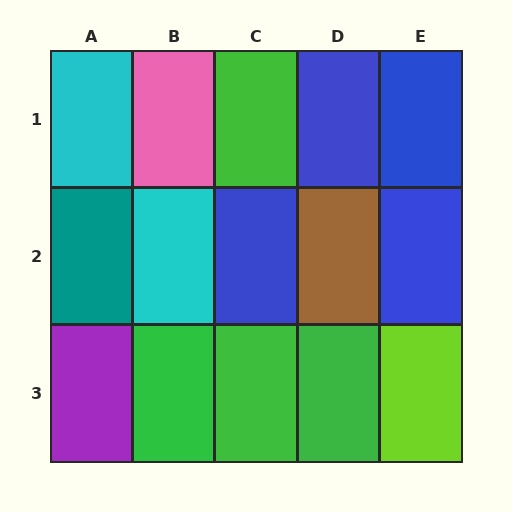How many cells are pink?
1 cell is pink.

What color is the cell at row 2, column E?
Blue.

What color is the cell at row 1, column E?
Blue.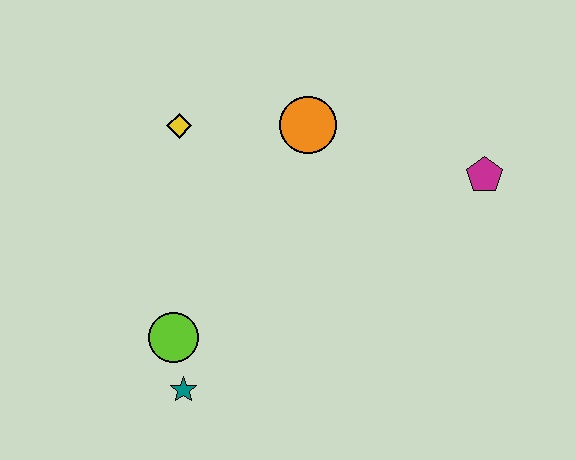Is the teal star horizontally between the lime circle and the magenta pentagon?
Yes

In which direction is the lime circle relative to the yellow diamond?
The lime circle is below the yellow diamond.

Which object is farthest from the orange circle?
The teal star is farthest from the orange circle.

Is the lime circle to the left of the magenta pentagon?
Yes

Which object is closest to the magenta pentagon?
The orange circle is closest to the magenta pentagon.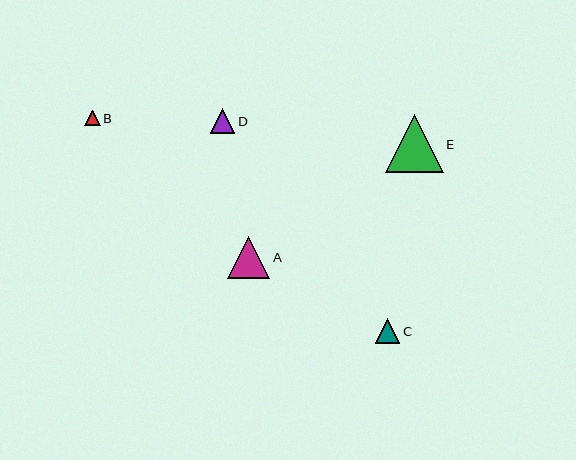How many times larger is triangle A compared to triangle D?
Triangle A is approximately 1.7 times the size of triangle D.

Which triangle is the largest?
Triangle E is the largest with a size of approximately 58 pixels.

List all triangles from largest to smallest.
From largest to smallest: E, A, D, C, B.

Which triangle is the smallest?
Triangle B is the smallest with a size of approximately 16 pixels.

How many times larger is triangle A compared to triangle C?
Triangle A is approximately 1.7 times the size of triangle C.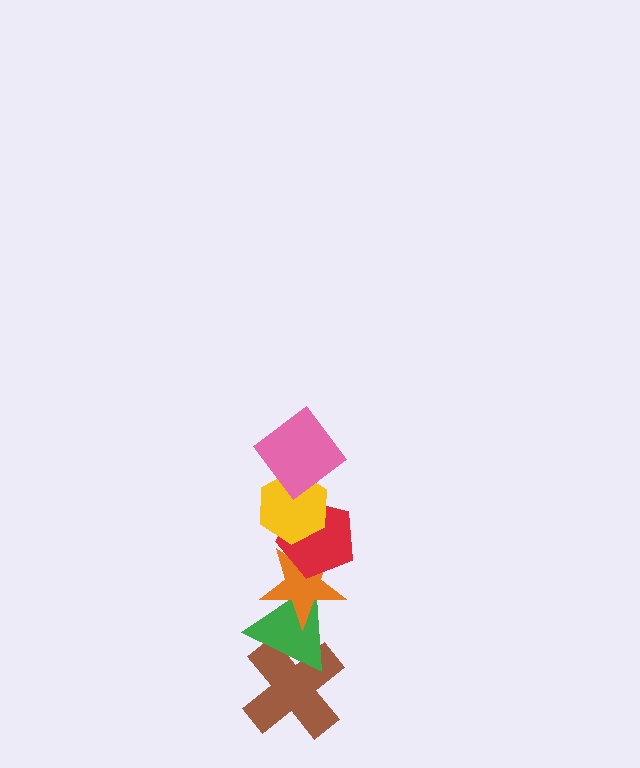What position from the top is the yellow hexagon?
The yellow hexagon is 2nd from the top.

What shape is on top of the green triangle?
The orange star is on top of the green triangle.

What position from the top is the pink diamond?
The pink diamond is 1st from the top.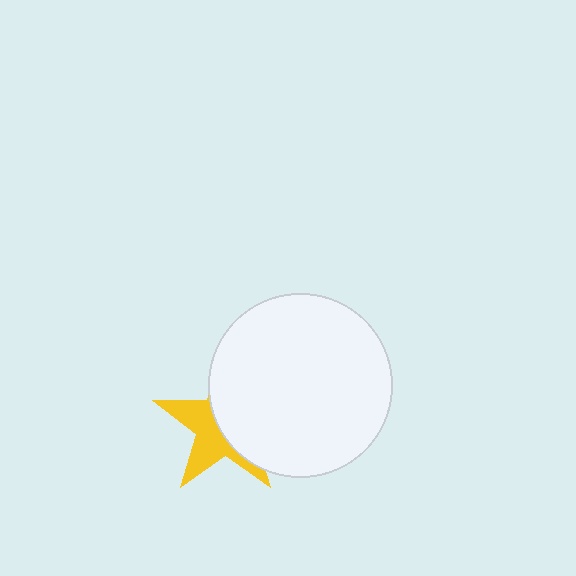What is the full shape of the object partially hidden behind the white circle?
The partially hidden object is a yellow star.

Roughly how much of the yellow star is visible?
A small part of it is visible (roughly 45%).